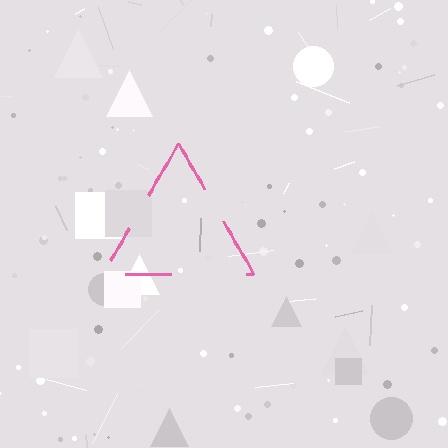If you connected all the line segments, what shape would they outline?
They would outline a triangle.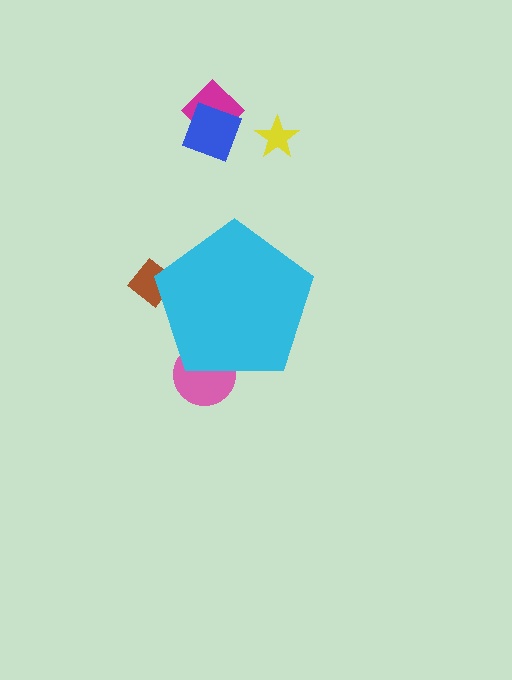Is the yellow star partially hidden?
No, the yellow star is fully visible.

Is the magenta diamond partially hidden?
No, the magenta diamond is fully visible.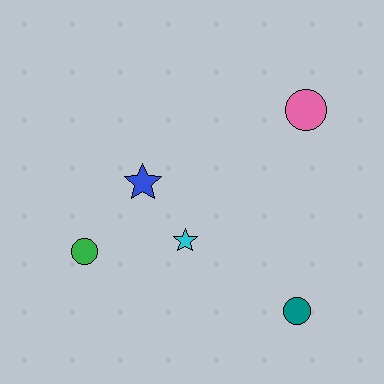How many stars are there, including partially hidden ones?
There are 2 stars.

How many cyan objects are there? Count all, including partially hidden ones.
There is 1 cyan object.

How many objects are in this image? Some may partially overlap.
There are 5 objects.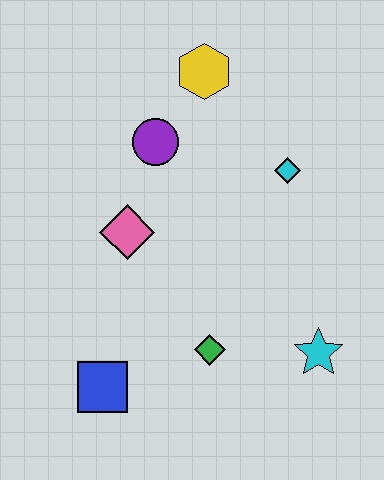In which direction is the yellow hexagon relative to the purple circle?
The yellow hexagon is above the purple circle.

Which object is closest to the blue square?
The green diamond is closest to the blue square.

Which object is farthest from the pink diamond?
The cyan star is farthest from the pink diamond.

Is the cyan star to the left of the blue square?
No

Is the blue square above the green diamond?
No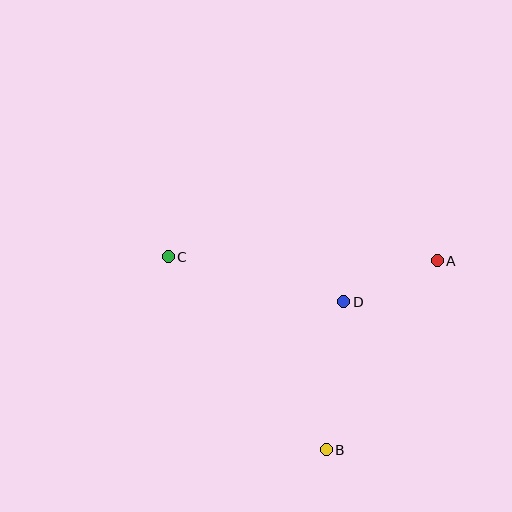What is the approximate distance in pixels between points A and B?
The distance between A and B is approximately 219 pixels.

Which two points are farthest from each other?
Points A and C are farthest from each other.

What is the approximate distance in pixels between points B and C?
The distance between B and C is approximately 250 pixels.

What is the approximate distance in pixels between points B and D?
The distance between B and D is approximately 149 pixels.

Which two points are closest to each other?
Points A and D are closest to each other.